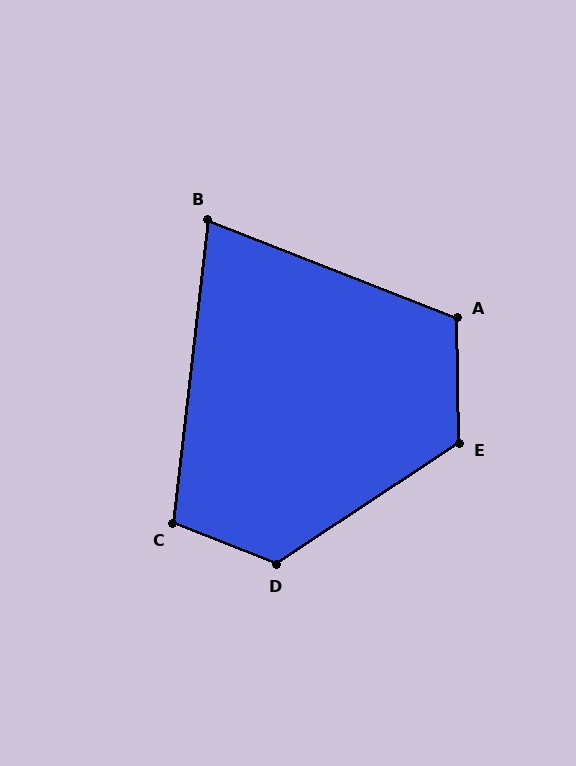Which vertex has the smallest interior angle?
B, at approximately 75 degrees.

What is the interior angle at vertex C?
Approximately 105 degrees (obtuse).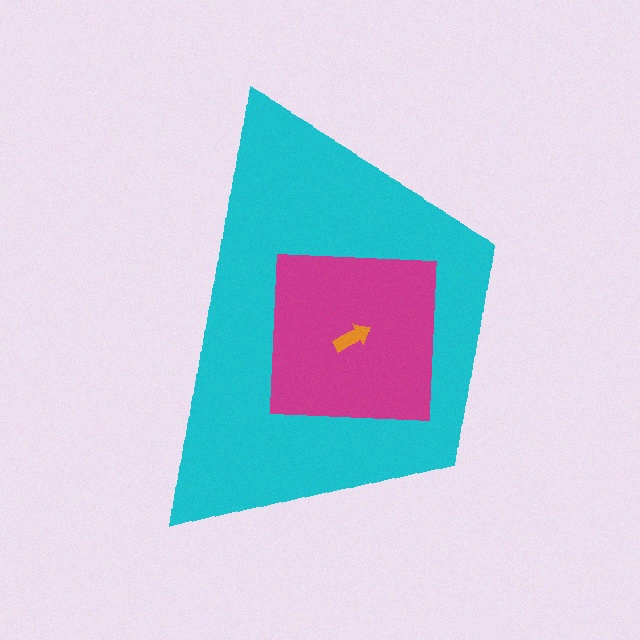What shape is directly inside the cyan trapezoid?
The magenta square.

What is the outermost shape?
The cyan trapezoid.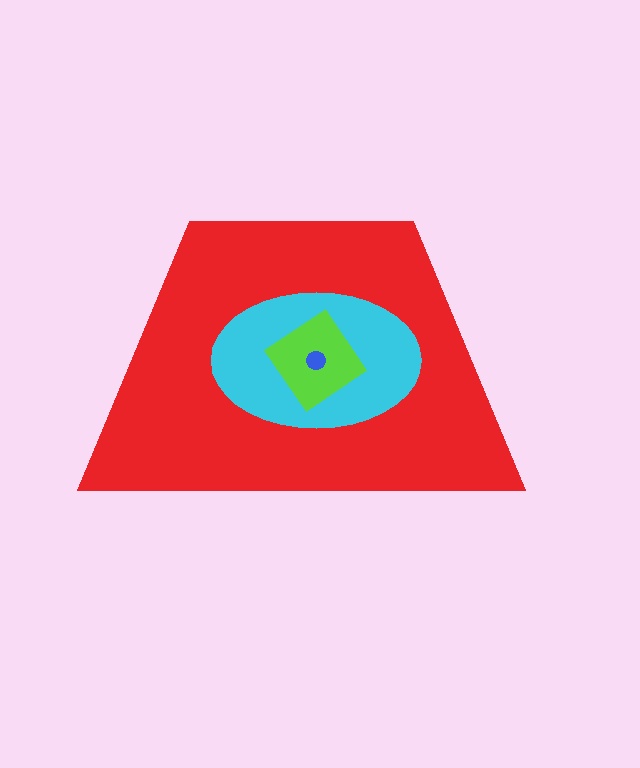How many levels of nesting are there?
4.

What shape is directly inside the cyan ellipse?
The lime diamond.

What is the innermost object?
The blue circle.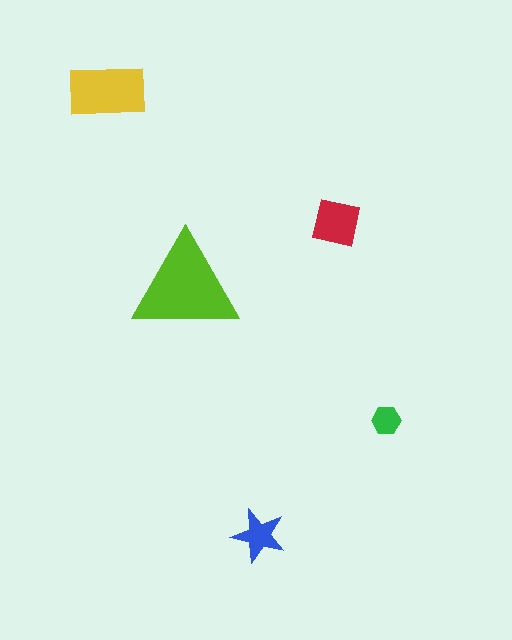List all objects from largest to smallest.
The lime triangle, the yellow rectangle, the red square, the blue star, the green hexagon.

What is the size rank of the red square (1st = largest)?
3rd.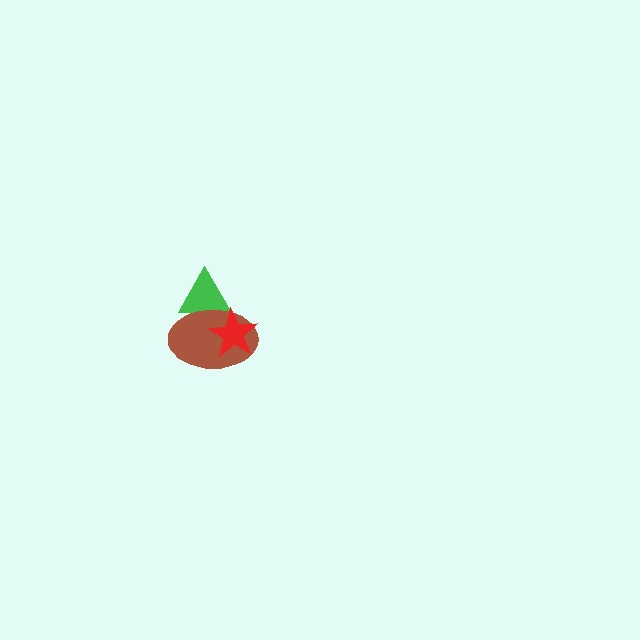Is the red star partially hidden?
No, no other shape covers it.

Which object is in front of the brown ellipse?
The red star is in front of the brown ellipse.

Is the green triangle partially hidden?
Yes, it is partially covered by another shape.